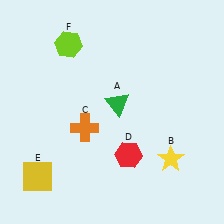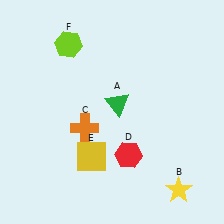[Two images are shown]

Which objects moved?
The objects that moved are: the yellow star (B), the yellow square (E).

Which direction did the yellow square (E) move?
The yellow square (E) moved right.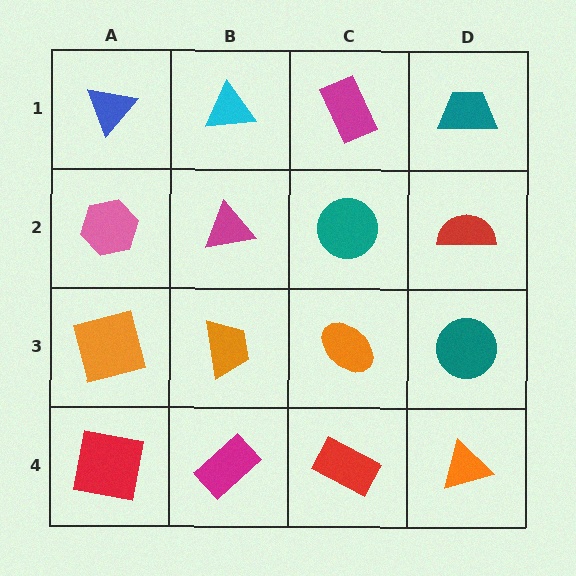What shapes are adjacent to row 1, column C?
A teal circle (row 2, column C), a cyan triangle (row 1, column B), a teal trapezoid (row 1, column D).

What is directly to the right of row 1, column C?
A teal trapezoid.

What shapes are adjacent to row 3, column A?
A pink hexagon (row 2, column A), a red square (row 4, column A), an orange trapezoid (row 3, column B).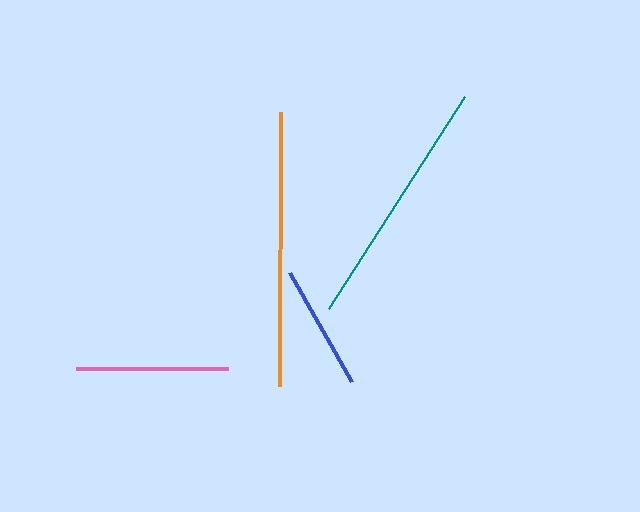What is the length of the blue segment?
The blue segment is approximately 125 pixels long.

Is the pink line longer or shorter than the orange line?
The orange line is longer than the pink line.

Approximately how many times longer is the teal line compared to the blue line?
The teal line is approximately 2.0 times the length of the blue line.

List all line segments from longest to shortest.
From longest to shortest: orange, teal, pink, blue.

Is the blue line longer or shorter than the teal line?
The teal line is longer than the blue line.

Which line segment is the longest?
The orange line is the longest at approximately 274 pixels.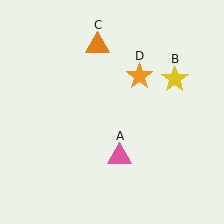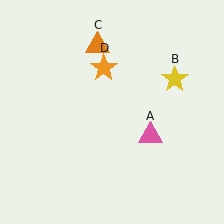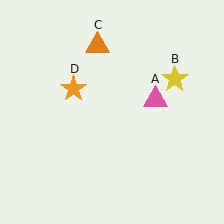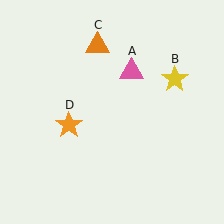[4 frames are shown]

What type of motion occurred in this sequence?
The pink triangle (object A), orange star (object D) rotated counterclockwise around the center of the scene.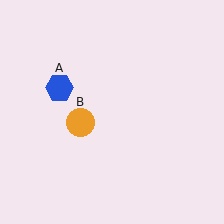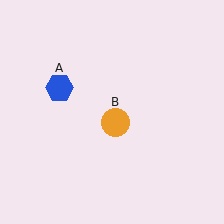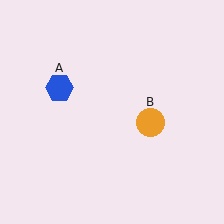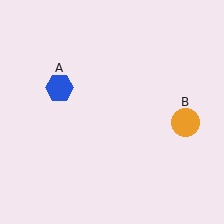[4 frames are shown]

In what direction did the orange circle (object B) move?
The orange circle (object B) moved right.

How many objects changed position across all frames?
1 object changed position: orange circle (object B).